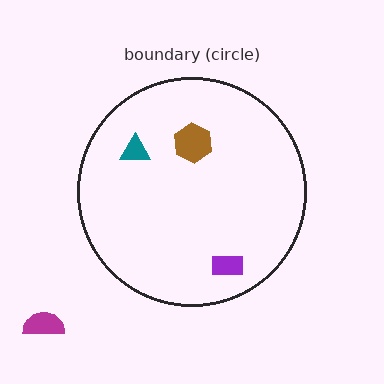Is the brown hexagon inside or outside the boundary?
Inside.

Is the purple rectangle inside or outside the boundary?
Inside.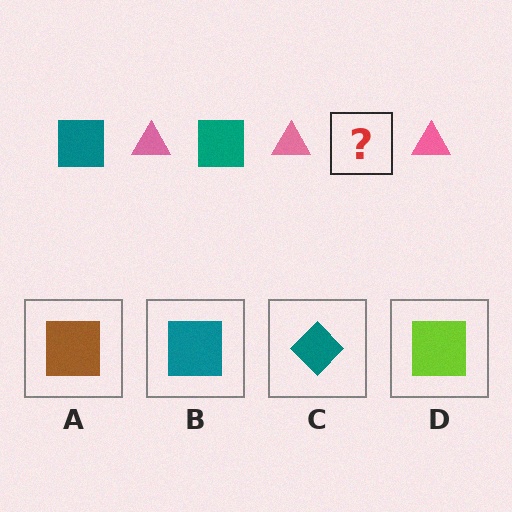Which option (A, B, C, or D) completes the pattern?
B.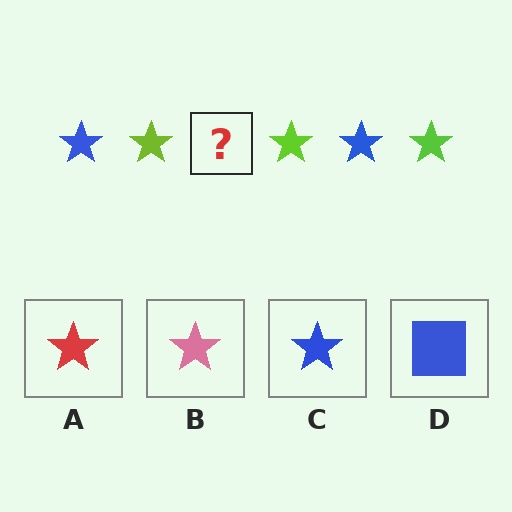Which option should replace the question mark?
Option C.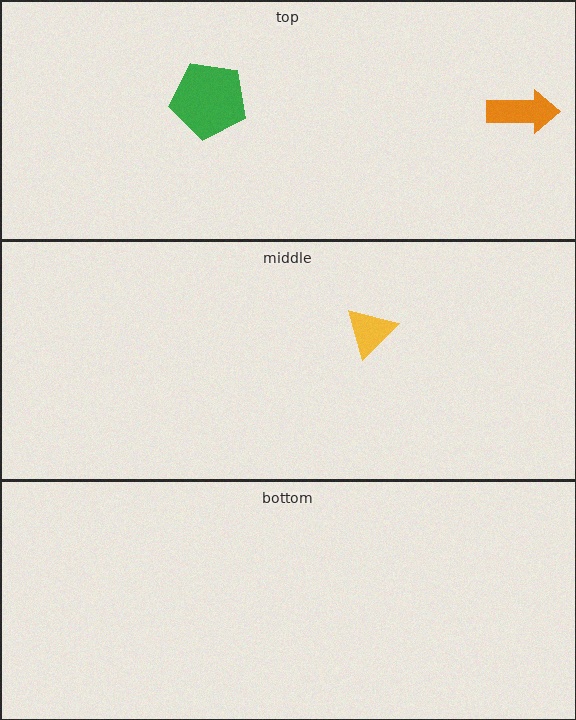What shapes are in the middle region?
The yellow triangle.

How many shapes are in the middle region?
1.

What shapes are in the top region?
The green pentagon, the orange arrow.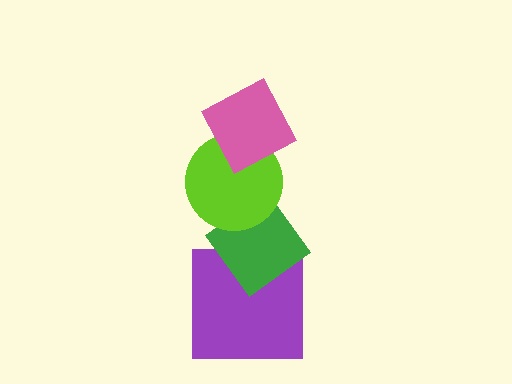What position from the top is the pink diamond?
The pink diamond is 1st from the top.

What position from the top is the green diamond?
The green diamond is 3rd from the top.